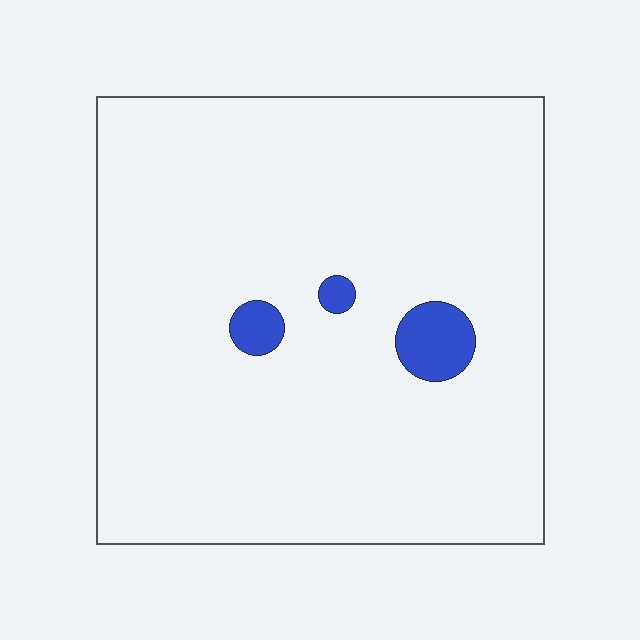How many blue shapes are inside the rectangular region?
3.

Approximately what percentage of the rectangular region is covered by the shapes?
Approximately 5%.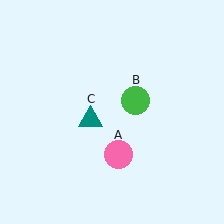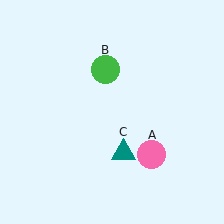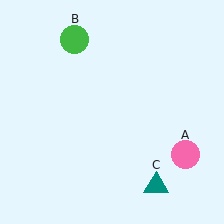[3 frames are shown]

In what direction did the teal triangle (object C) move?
The teal triangle (object C) moved down and to the right.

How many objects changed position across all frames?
3 objects changed position: pink circle (object A), green circle (object B), teal triangle (object C).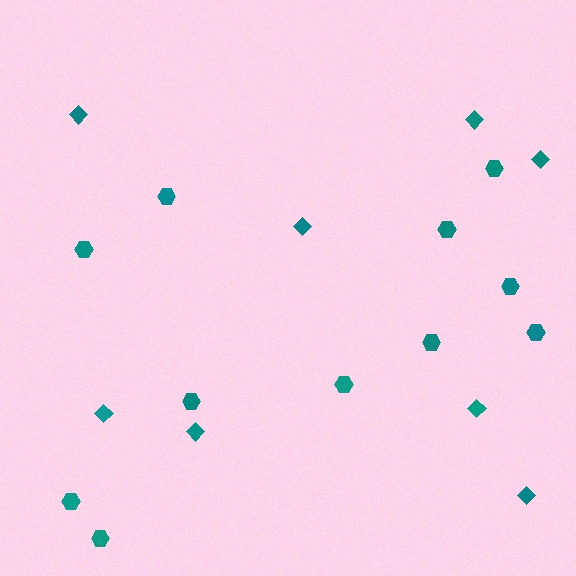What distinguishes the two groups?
There are 2 groups: one group of diamonds (8) and one group of hexagons (11).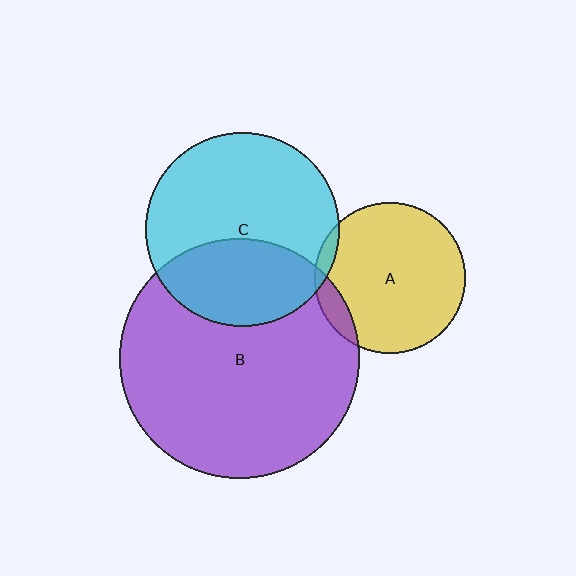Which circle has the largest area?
Circle B (purple).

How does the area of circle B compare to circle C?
Approximately 1.5 times.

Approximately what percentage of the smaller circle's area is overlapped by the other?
Approximately 35%.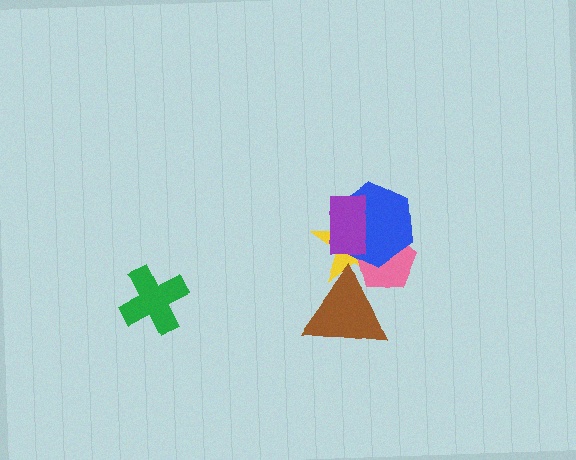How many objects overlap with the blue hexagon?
3 objects overlap with the blue hexagon.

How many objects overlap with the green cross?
0 objects overlap with the green cross.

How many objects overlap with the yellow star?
4 objects overlap with the yellow star.